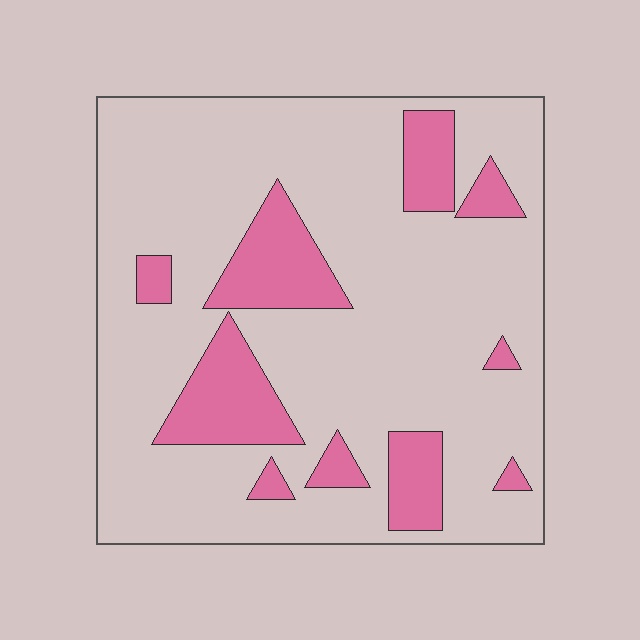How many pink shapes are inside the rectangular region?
10.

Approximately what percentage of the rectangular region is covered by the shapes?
Approximately 20%.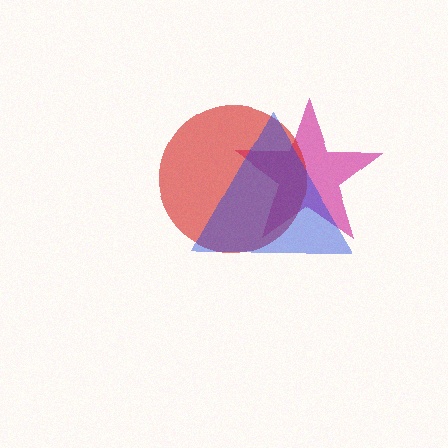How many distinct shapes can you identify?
There are 3 distinct shapes: a magenta star, a red circle, a blue triangle.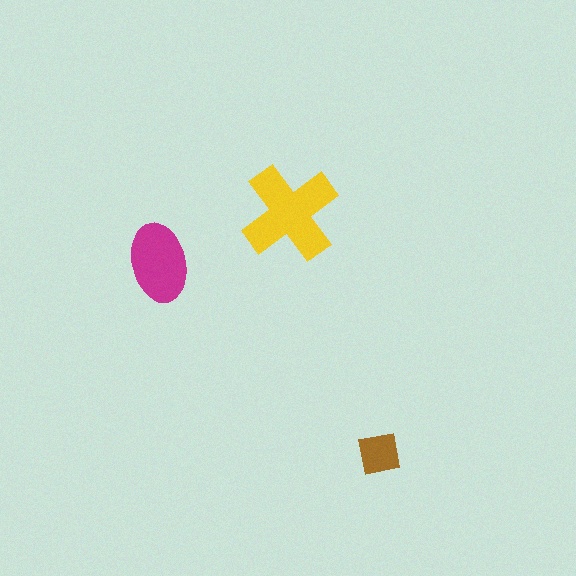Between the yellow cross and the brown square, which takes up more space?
The yellow cross.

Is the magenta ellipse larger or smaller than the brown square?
Larger.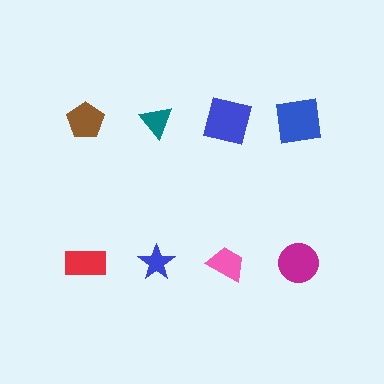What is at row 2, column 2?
A blue star.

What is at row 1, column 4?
A blue square.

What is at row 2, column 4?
A magenta circle.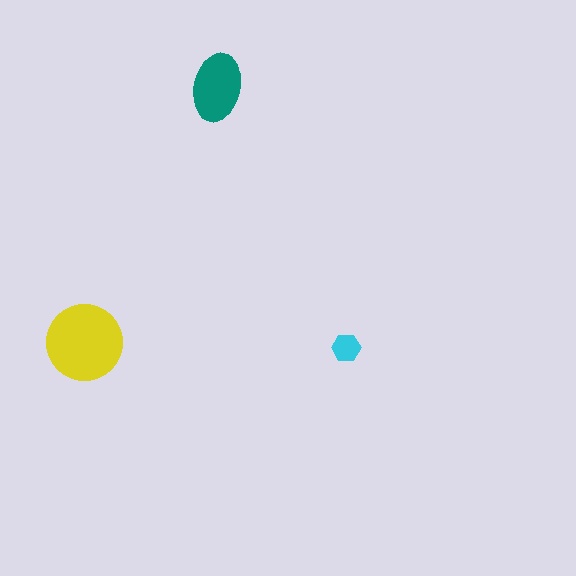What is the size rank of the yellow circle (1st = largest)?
1st.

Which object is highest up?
The teal ellipse is topmost.